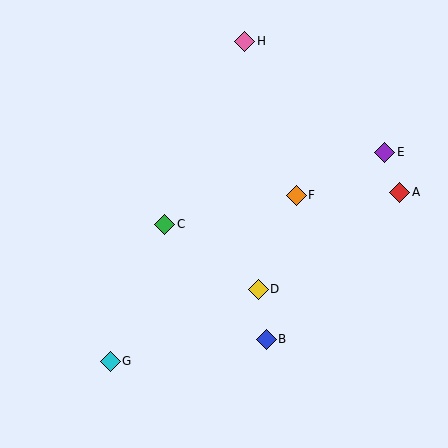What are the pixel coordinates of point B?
Point B is at (266, 339).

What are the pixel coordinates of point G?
Point G is at (110, 361).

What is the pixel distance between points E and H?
The distance between E and H is 178 pixels.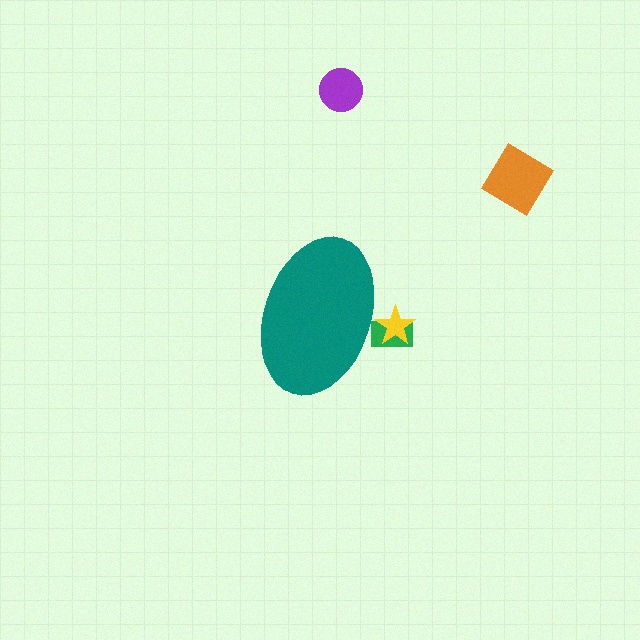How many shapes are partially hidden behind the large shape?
2 shapes are partially hidden.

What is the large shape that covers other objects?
A teal ellipse.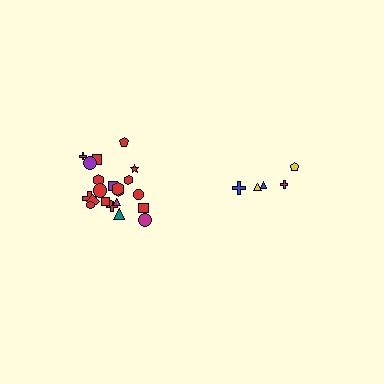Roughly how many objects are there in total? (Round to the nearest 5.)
Roughly 25 objects in total.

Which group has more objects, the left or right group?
The left group.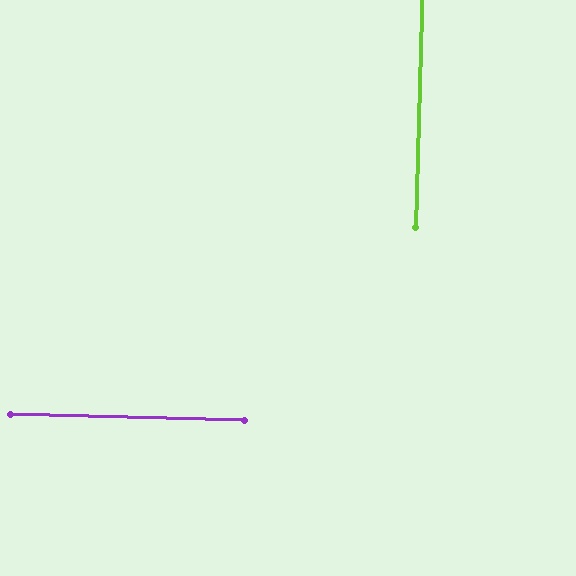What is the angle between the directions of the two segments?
Approximately 90 degrees.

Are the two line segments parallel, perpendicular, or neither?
Perpendicular — they meet at approximately 90°.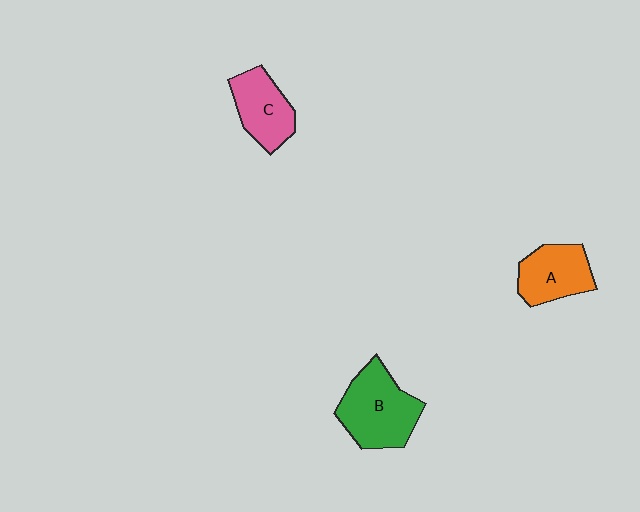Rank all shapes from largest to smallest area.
From largest to smallest: B (green), A (orange), C (pink).